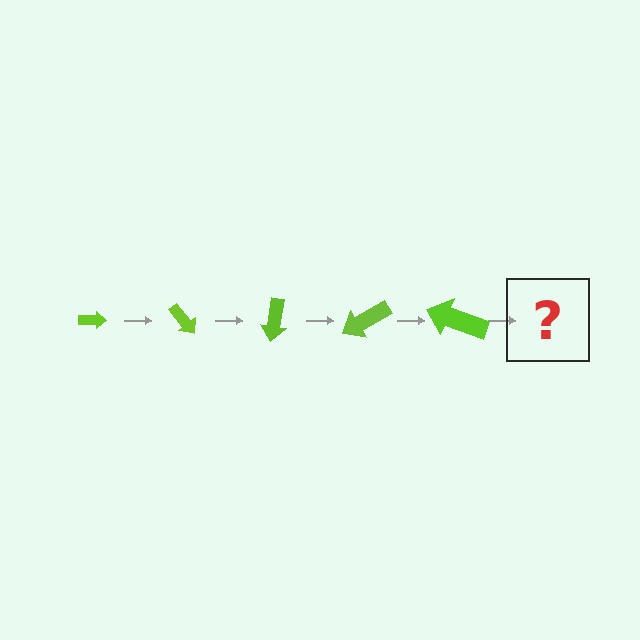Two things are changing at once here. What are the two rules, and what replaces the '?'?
The two rules are that the arrow grows larger each step and it rotates 50 degrees each step. The '?' should be an arrow, larger than the previous one and rotated 250 degrees from the start.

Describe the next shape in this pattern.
It should be an arrow, larger than the previous one and rotated 250 degrees from the start.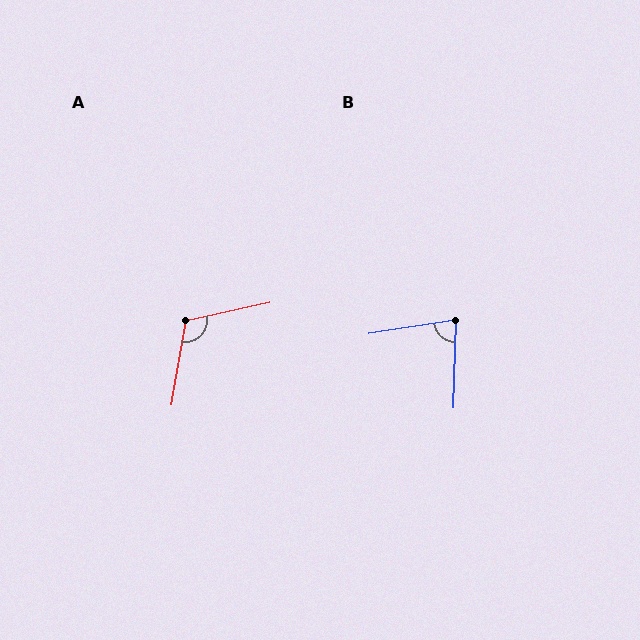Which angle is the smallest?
B, at approximately 80 degrees.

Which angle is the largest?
A, at approximately 112 degrees.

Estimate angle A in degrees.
Approximately 112 degrees.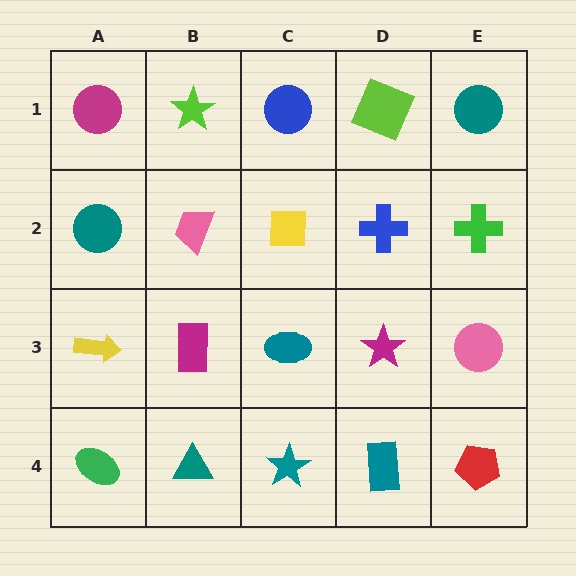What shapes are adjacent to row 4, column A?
A yellow arrow (row 3, column A), a teal triangle (row 4, column B).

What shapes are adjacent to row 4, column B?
A magenta rectangle (row 3, column B), a green ellipse (row 4, column A), a teal star (row 4, column C).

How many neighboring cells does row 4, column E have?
2.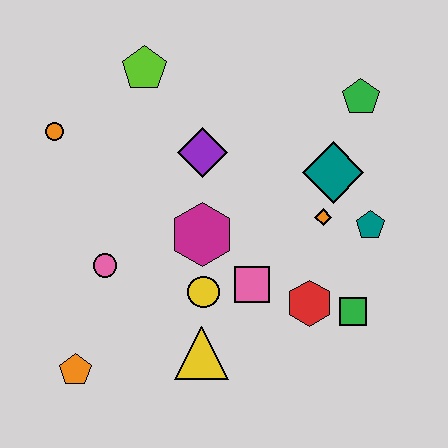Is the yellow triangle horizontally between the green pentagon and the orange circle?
Yes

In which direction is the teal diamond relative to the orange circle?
The teal diamond is to the right of the orange circle.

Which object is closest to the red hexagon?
The green square is closest to the red hexagon.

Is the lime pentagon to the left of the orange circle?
No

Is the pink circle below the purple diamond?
Yes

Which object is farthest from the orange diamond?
The orange pentagon is farthest from the orange diamond.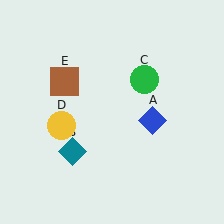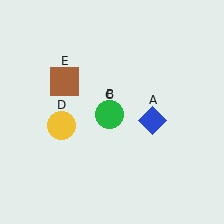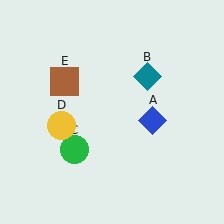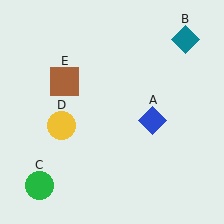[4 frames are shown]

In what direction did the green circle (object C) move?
The green circle (object C) moved down and to the left.